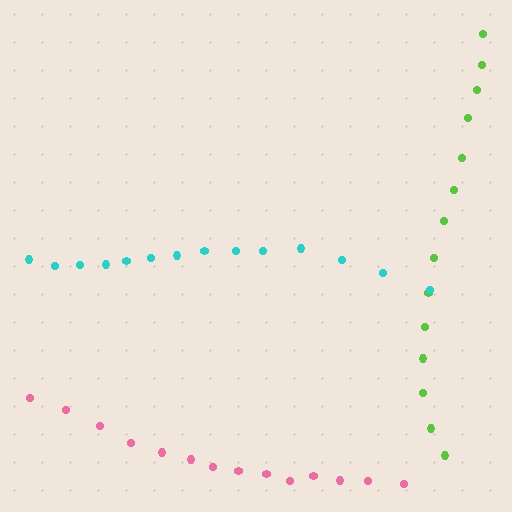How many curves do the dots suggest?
There are 3 distinct paths.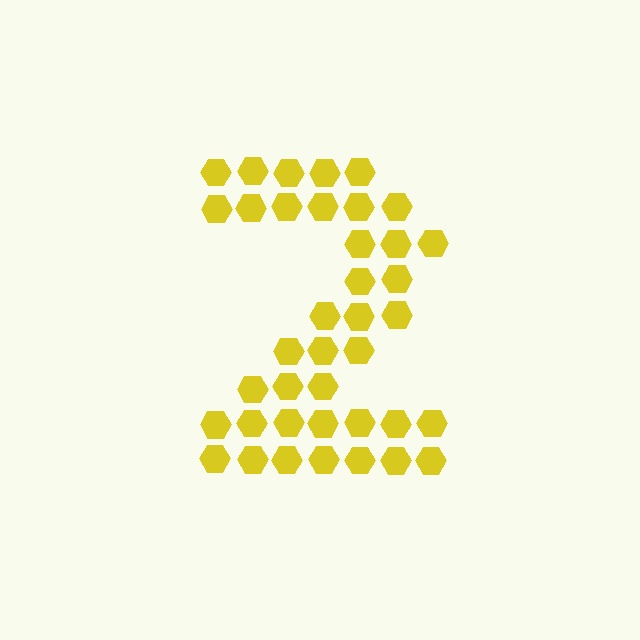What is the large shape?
The large shape is the digit 2.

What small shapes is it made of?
It is made of small hexagons.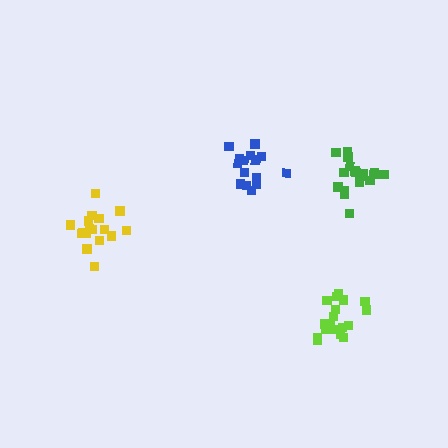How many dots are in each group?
Group 1: 17 dots, Group 2: 20 dots, Group 3: 18 dots, Group 4: 15 dots (70 total).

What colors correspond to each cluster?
The clusters are colored: yellow, lime, green, blue.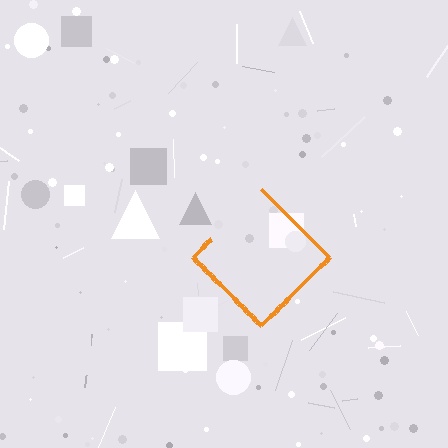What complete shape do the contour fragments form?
The contour fragments form a diamond.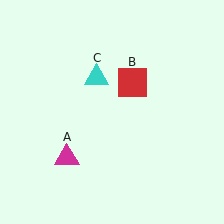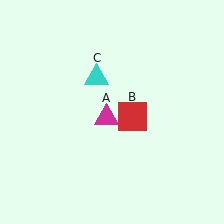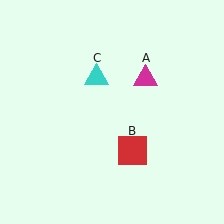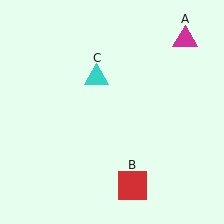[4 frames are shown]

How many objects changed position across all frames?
2 objects changed position: magenta triangle (object A), red square (object B).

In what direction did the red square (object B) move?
The red square (object B) moved down.